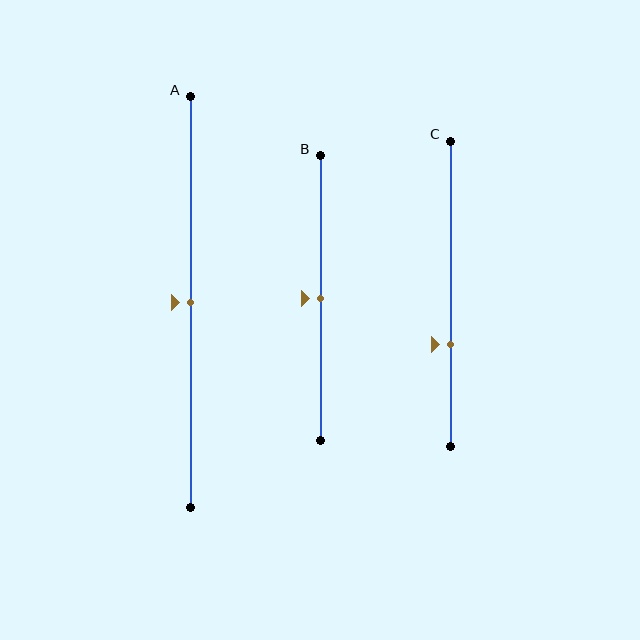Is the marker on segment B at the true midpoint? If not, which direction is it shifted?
Yes, the marker on segment B is at the true midpoint.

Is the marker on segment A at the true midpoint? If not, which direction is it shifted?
Yes, the marker on segment A is at the true midpoint.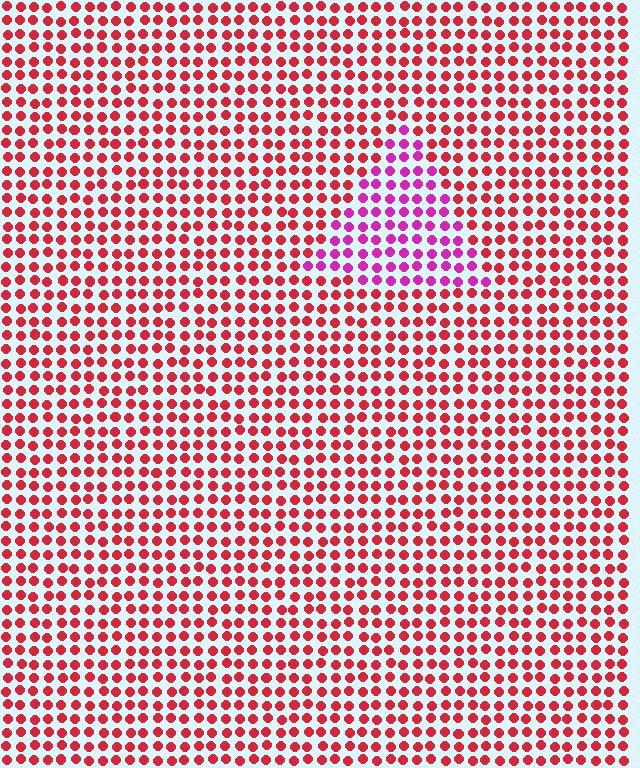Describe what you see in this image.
The image is filled with small red elements in a uniform arrangement. A triangle-shaped region is visible where the elements are tinted to a slightly different hue, forming a subtle color boundary.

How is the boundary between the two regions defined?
The boundary is defined purely by a slight shift in hue (about 43 degrees). Spacing, size, and orientation are identical on both sides.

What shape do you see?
I see a triangle.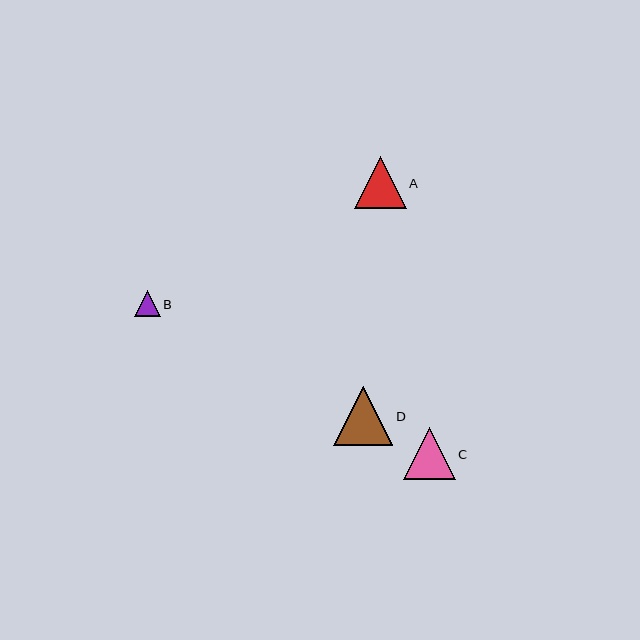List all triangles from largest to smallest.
From largest to smallest: D, A, C, B.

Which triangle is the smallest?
Triangle B is the smallest with a size of approximately 26 pixels.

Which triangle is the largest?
Triangle D is the largest with a size of approximately 59 pixels.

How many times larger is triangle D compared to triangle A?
Triangle D is approximately 1.1 times the size of triangle A.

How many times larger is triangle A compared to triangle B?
Triangle A is approximately 2.0 times the size of triangle B.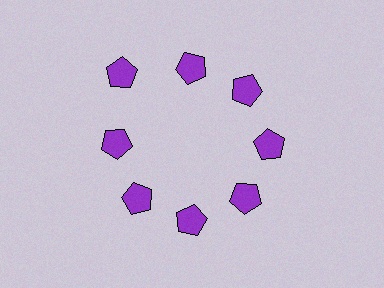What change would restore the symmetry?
The symmetry would be restored by moving it inward, back onto the ring so that all 8 pentagons sit at equal angles and equal distance from the center.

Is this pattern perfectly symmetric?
No. The 8 purple pentagons are arranged in a ring, but one element near the 10 o'clock position is pushed outward from the center, breaking the 8-fold rotational symmetry.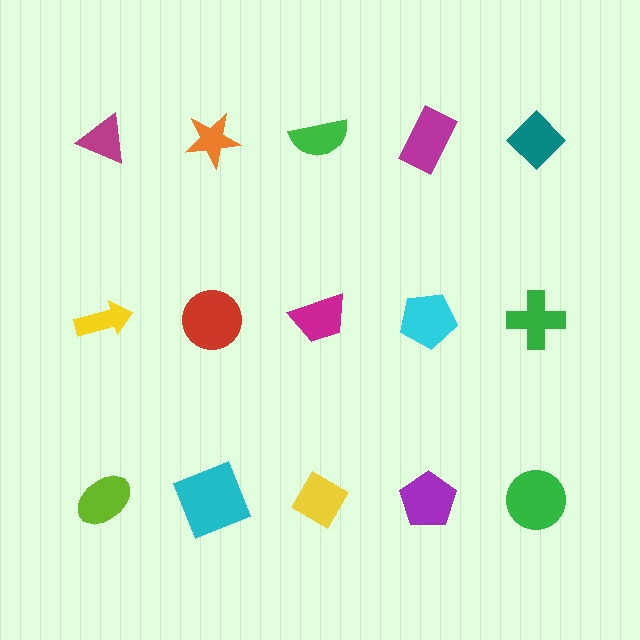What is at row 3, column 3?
A yellow diamond.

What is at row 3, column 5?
A green circle.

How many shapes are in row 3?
5 shapes.